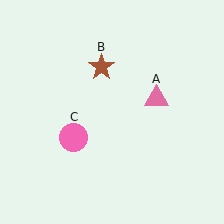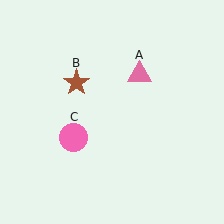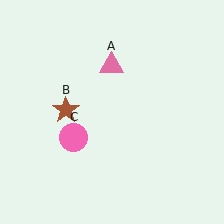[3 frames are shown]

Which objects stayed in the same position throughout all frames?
Pink circle (object C) remained stationary.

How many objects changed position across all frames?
2 objects changed position: pink triangle (object A), brown star (object B).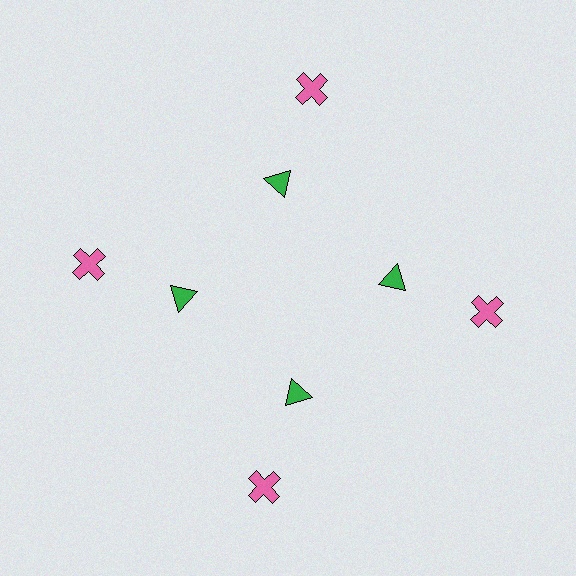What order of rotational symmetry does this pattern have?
This pattern has 4-fold rotational symmetry.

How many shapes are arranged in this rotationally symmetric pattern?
There are 8 shapes, arranged in 4 groups of 2.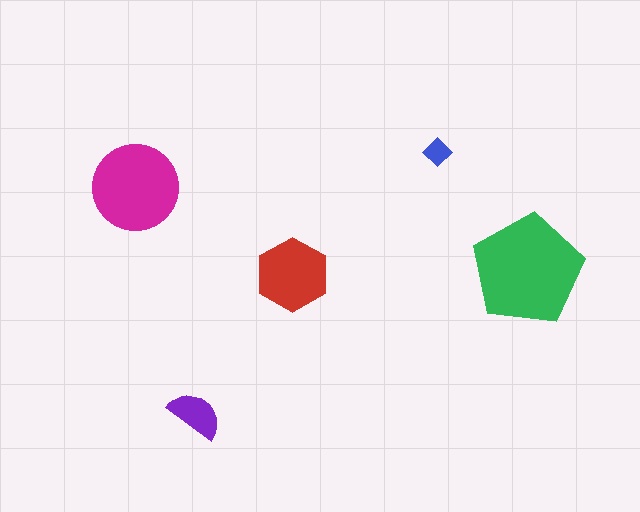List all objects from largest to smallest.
The green pentagon, the magenta circle, the red hexagon, the purple semicircle, the blue diamond.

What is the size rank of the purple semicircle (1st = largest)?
4th.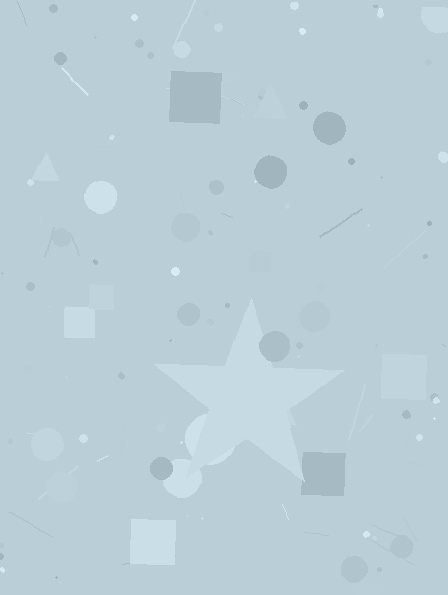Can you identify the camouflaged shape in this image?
The camouflaged shape is a star.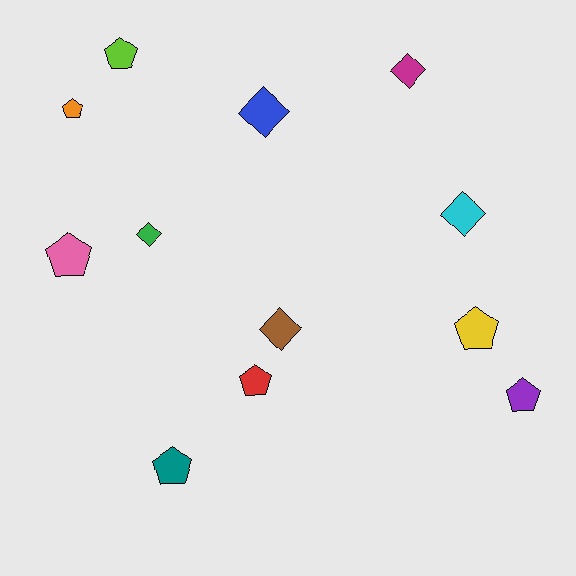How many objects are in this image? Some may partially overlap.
There are 12 objects.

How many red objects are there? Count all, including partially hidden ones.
There is 1 red object.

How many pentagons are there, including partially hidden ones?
There are 7 pentagons.